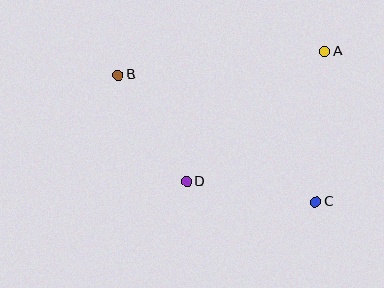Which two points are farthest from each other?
Points B and C are farthest from each other.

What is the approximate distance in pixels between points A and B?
The distance between A and B is approximately 207 pixels.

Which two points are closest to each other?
Points B and D are closest to each other.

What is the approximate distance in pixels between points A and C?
The distance between A and C is approximately 151 pixels.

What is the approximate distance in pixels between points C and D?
The distance between C and D is approximately 131 pixels.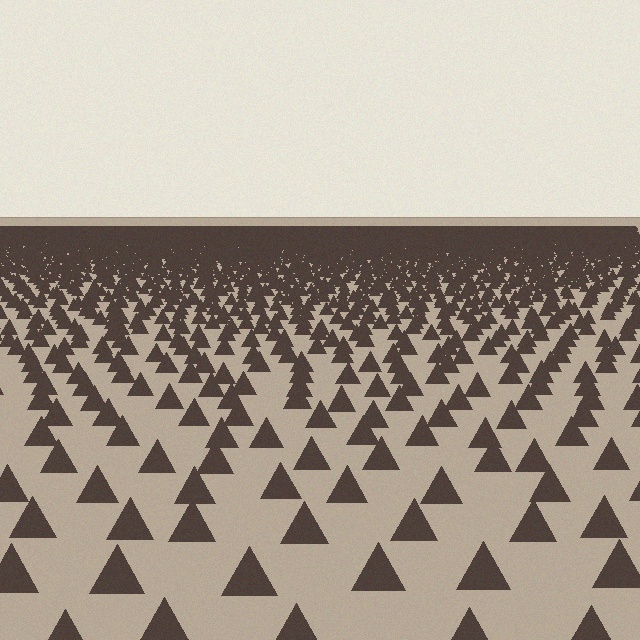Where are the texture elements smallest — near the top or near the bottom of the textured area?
Near the top.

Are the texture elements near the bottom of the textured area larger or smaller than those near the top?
Larger. Near the bottom, elements are closer to the viewer and appear at a bigger on-screen size.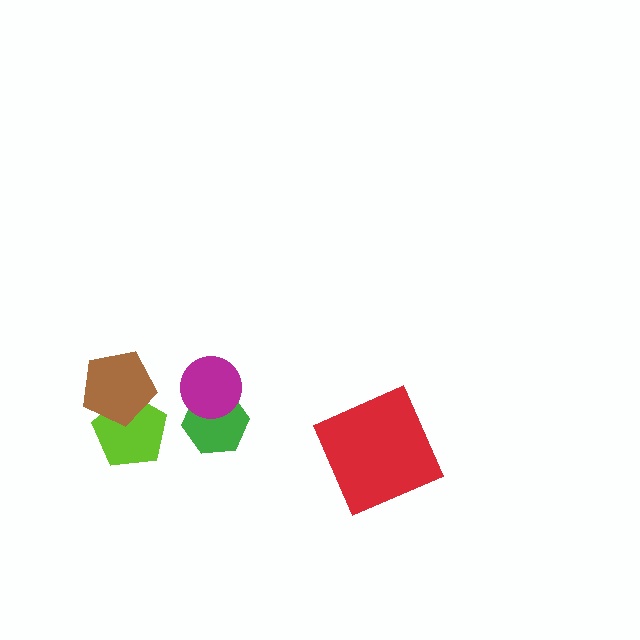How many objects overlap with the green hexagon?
1 object overlaps with the green hexagon.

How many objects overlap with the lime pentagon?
1 object overlaps with the lime pentagon.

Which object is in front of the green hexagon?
The magenta circle is in front of the green hexagon.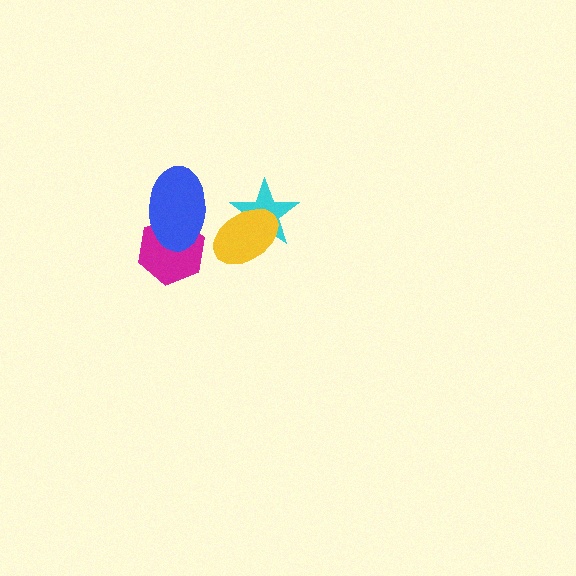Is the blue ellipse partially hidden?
No, no other shape covers it.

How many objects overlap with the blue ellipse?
1 object overlaps with the blue ellipse.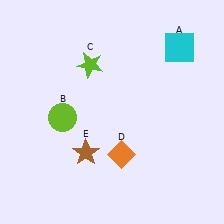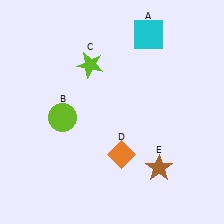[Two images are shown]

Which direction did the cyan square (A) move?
The cyan square (A) moved left.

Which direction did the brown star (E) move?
The brown star (E) moved right.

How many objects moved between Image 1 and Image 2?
2 objects moved between the two images.